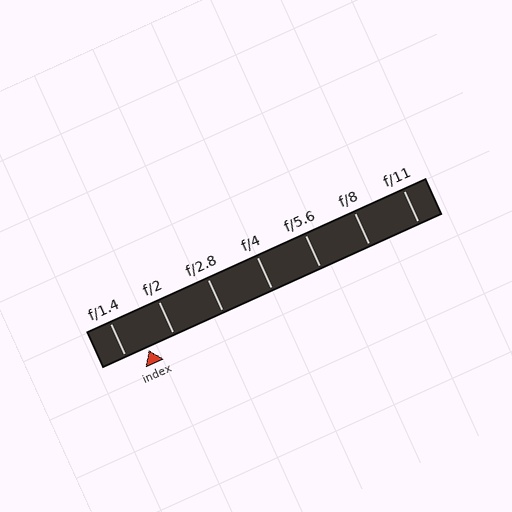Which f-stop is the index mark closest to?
The index mark is closest to f/1.4.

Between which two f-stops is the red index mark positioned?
The index mark is between f/1.4 and f/2.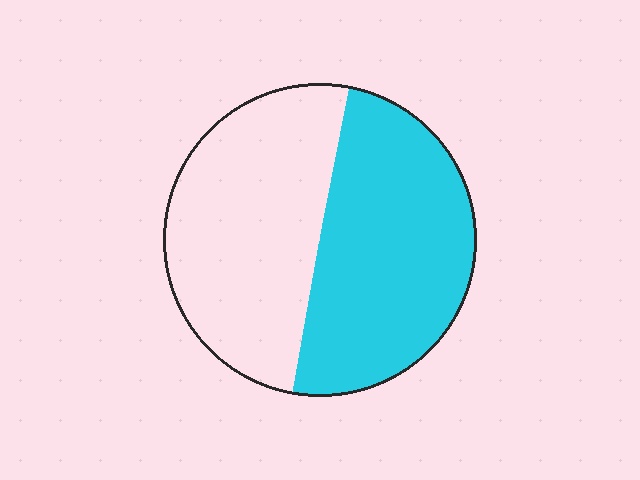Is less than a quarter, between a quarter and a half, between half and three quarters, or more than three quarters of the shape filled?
Between a quarter and a half.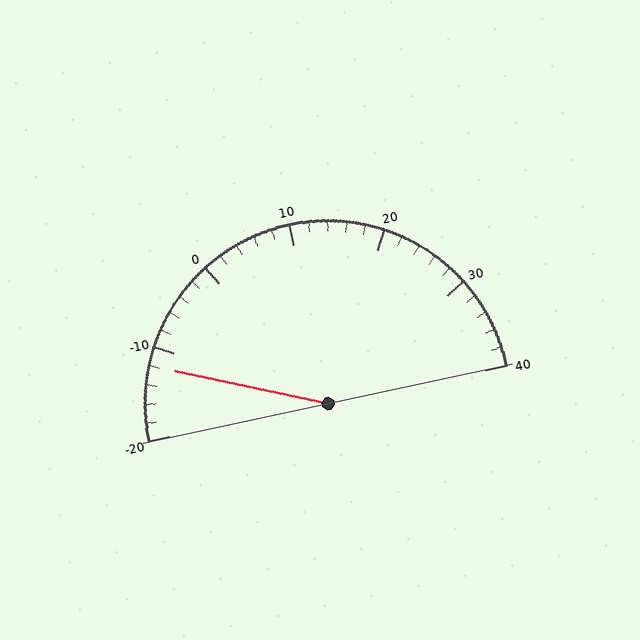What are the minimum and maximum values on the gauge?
The gauge ranges from -20 to 40.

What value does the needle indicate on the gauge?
The needle indicates approximately -12.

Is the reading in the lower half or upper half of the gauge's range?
The reading is in the lower half of the range (-20 to 40).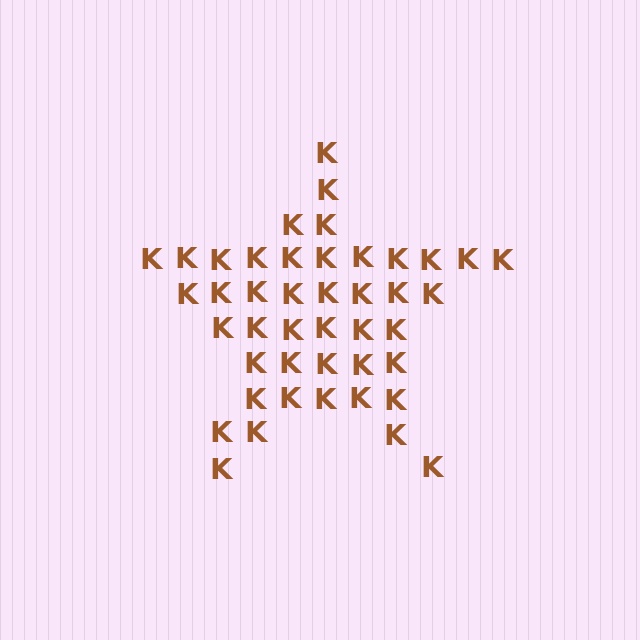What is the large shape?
The large shape is a star.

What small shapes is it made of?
It is made of small letter K's.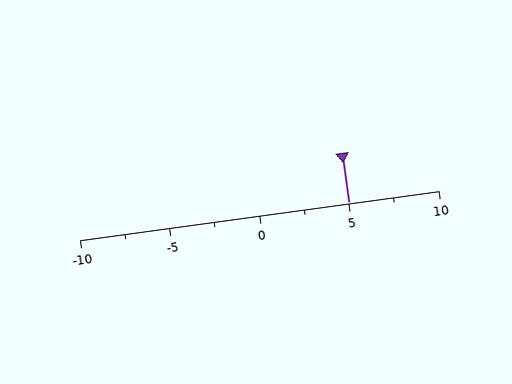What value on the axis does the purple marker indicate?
The marker indicates approximately 5.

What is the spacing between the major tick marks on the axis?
The major ticks are spaced 5 apart.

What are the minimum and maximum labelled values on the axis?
The axis runs from -10 to 10.